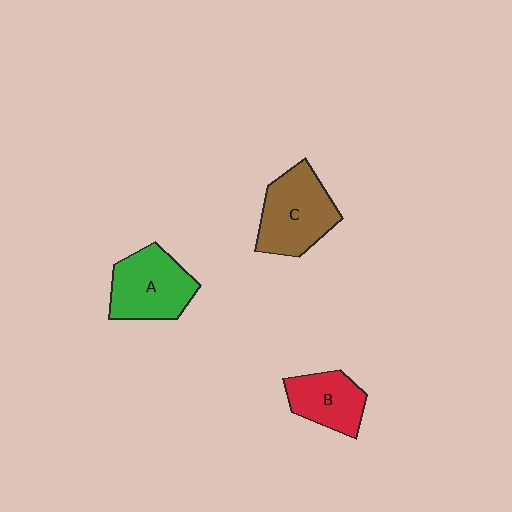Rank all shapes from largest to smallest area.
From largest to smallest: C (brown), A (green), B (red).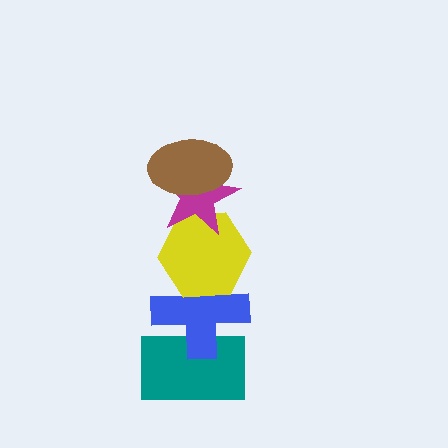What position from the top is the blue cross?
The blue cross is 4th from the top.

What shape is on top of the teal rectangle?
The blue cross is on top of the teal rectangle.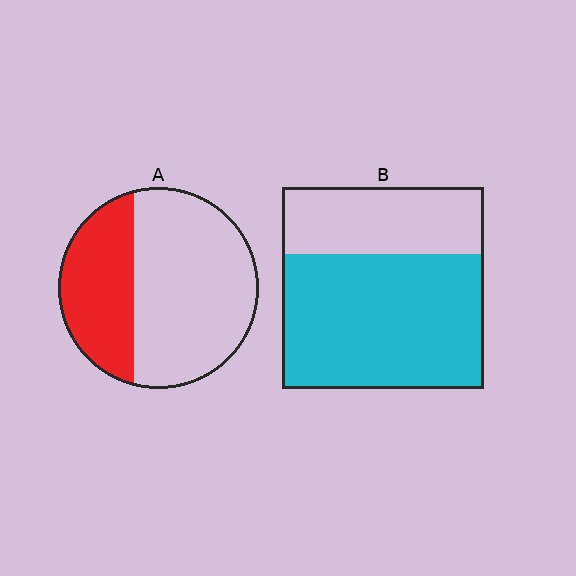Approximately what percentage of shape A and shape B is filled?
A is approximately 35% and B is approximately 65%.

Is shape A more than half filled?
No.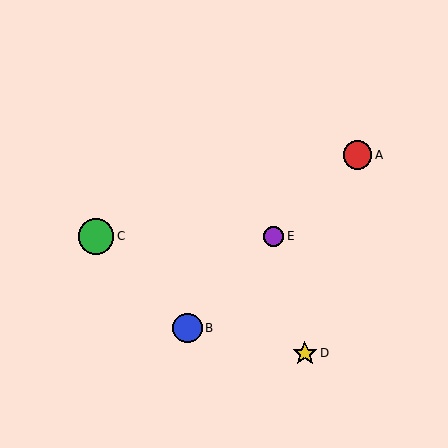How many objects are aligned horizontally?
2 objects (C, E) are aligned horizontally.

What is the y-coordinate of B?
Object B is at y≈328.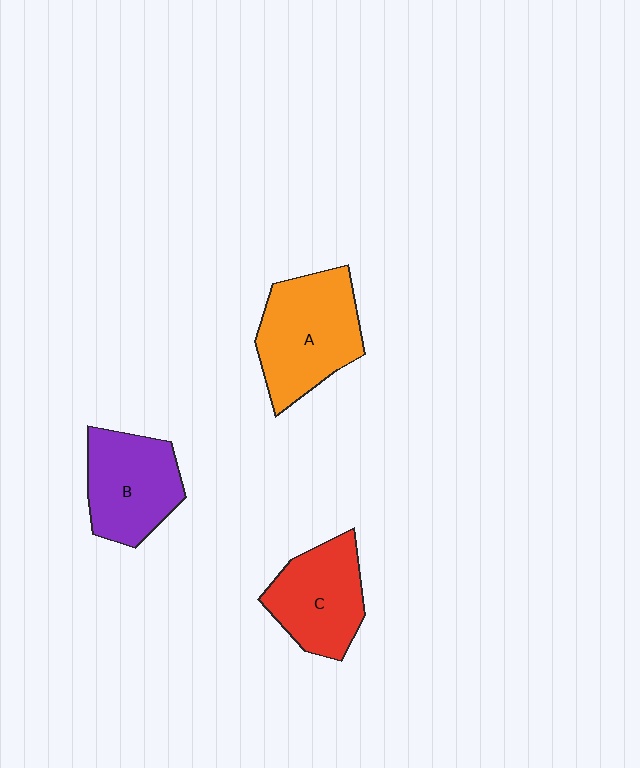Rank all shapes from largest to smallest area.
From largest to smallest: A (orange), B (purple), C (red).